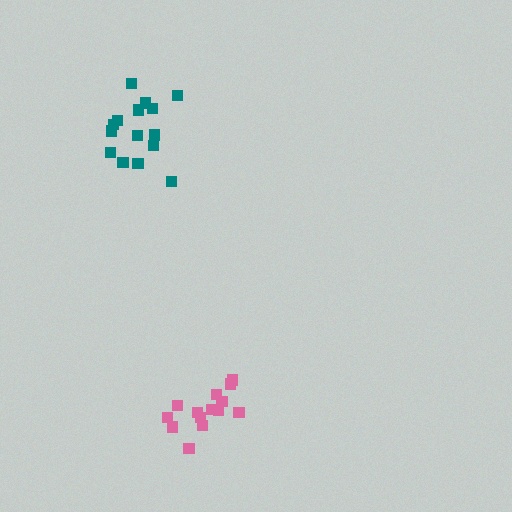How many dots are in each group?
Group 1: 15 dots, Group 2: 14 dots (29 total).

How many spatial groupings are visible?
There are 2 spatial groupings.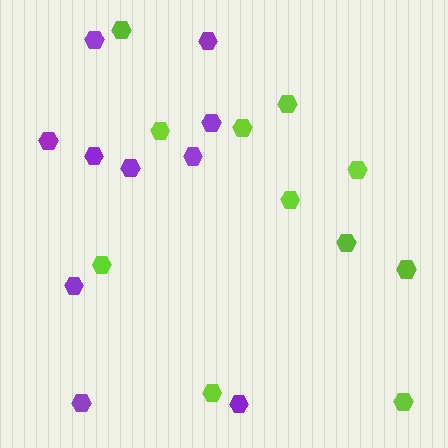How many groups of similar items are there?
There are 2 groups: one group of purple hexagons (10) and one group of lime hexagons (11).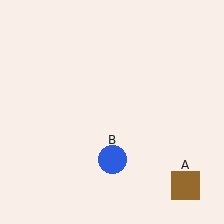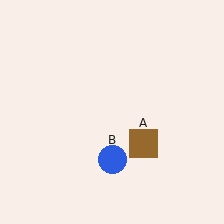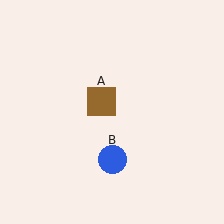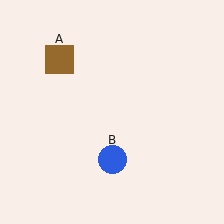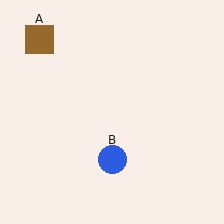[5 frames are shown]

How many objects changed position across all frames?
1 object changed position: brown square (object A).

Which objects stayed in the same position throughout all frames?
Blue circle (object B) remained stationary.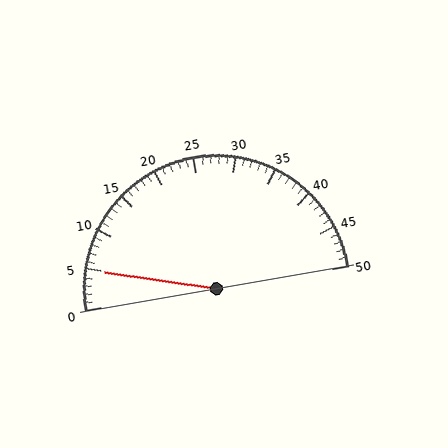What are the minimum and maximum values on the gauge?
The gauge ranges from 0 to 50.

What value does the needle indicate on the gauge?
The needle indicates approximately 5.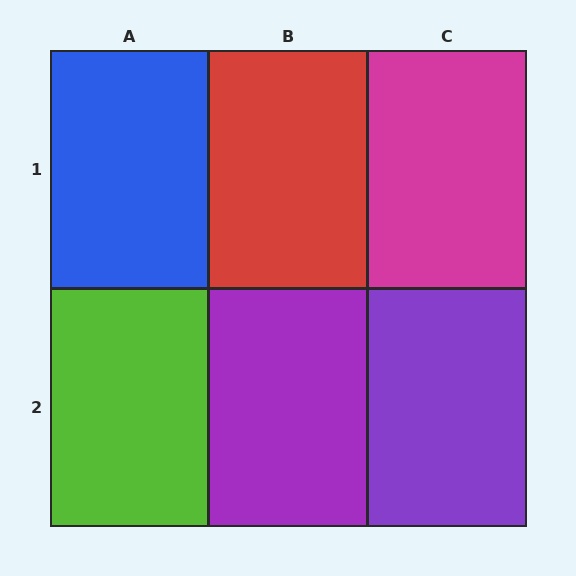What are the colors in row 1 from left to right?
Blue, red, magenta.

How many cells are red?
1 cell is red.